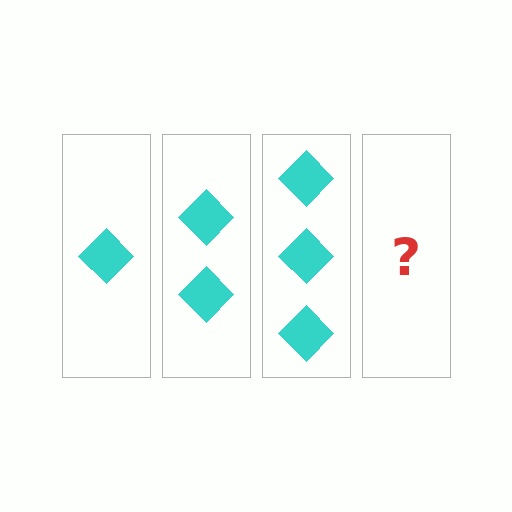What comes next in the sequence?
The next element should be 4 diamonds.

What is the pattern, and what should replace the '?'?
The pattern is that each step adds one more diamond. The '?' should be 4 diamonds.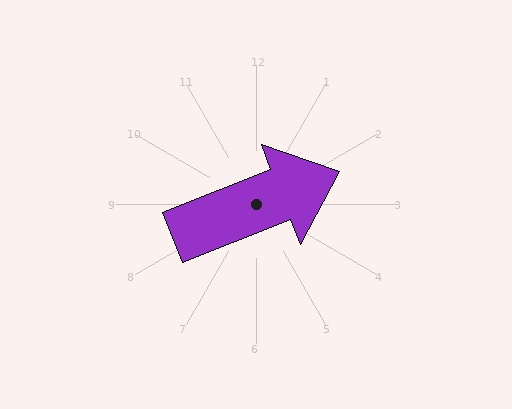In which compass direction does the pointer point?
East.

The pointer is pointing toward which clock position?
Roughly 2 o'clock.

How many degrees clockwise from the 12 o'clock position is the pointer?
Approximately 68 degrees.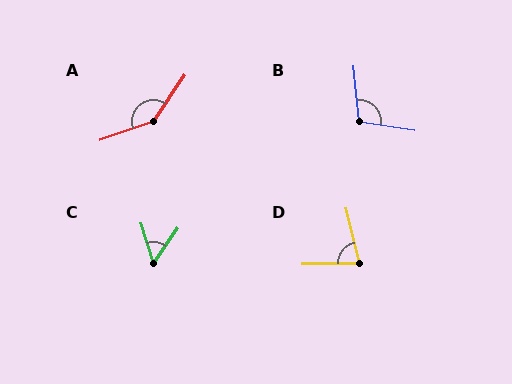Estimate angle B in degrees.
Approximately 105 degrees.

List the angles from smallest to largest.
C (52°), D (76°), B (105°), A (143°).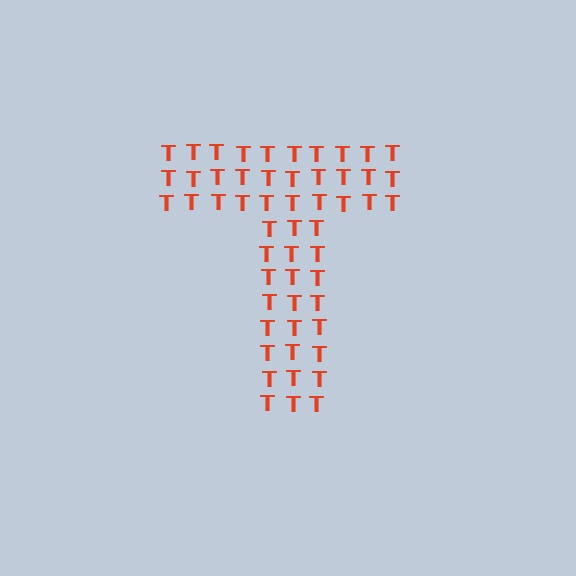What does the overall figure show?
The overall figure shows the letter T.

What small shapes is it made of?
It is made of small letter T's.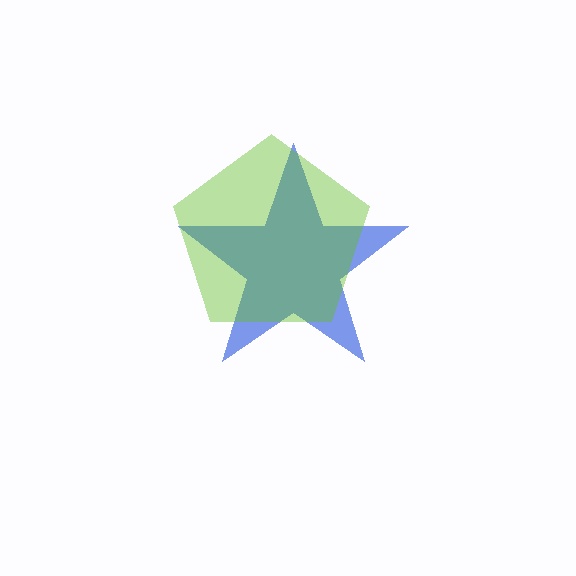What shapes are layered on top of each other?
The layered shapes are: a blue star, a lime pentagon.